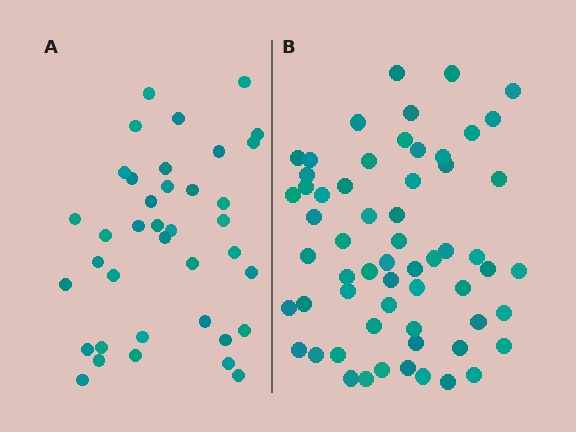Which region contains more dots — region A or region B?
Region B (the right region) has more dots.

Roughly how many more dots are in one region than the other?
Region B has approximately 20 more dots than region A.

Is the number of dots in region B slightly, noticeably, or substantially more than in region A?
Region B has substantially more. The ratio is roughly 1.6 to 1.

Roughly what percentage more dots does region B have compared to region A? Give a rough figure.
About 60% more.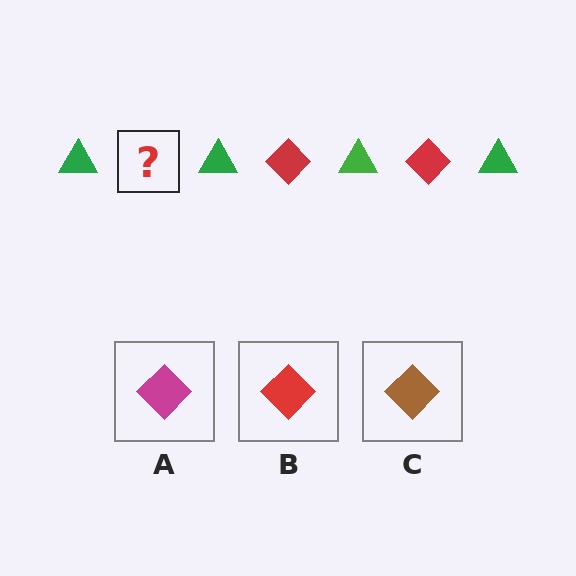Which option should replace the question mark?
Option B.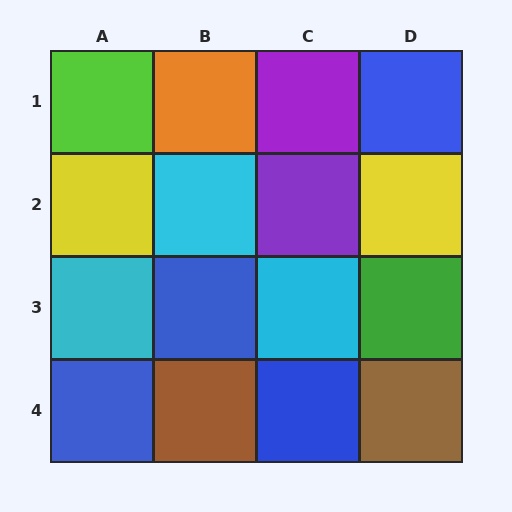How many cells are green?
1 cell is green.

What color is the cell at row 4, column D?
Brown.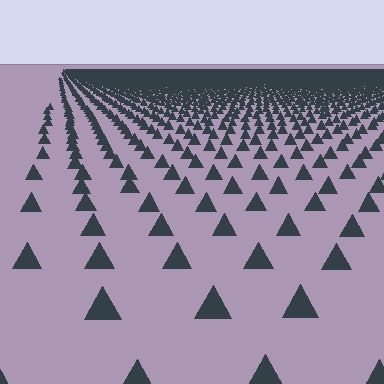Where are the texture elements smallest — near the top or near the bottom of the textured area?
Near the top.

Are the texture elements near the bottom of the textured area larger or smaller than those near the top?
Larger. Near the bottom, elements are closer to the viewer and appear at a bigger on-screen size.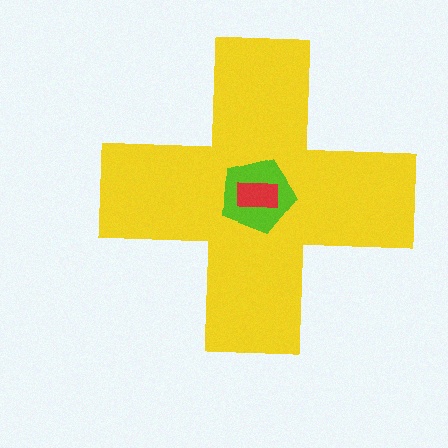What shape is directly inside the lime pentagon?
The red rectangle.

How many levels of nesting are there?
3.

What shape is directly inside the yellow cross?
The lime pentagon.